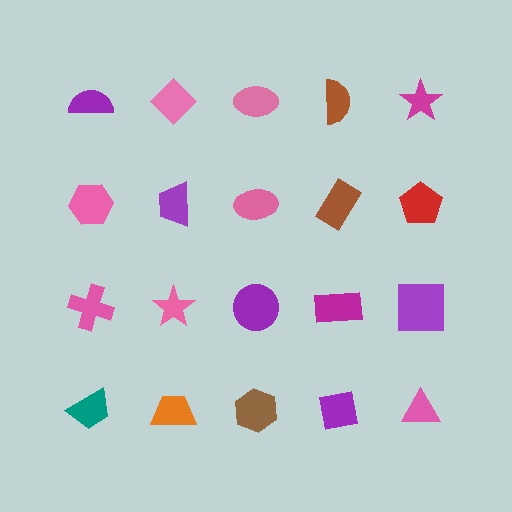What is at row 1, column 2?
A pink diamond.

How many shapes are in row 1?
5 shapes.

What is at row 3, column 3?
A purple circle.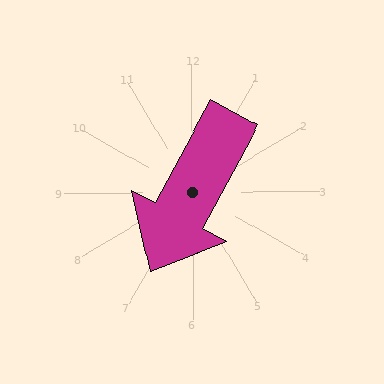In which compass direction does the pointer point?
Southwest.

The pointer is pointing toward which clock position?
Roughly 7 o'clock.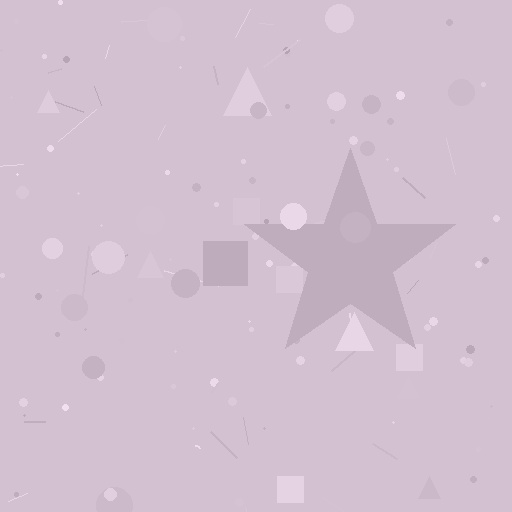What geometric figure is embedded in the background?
A star is embedded in the background.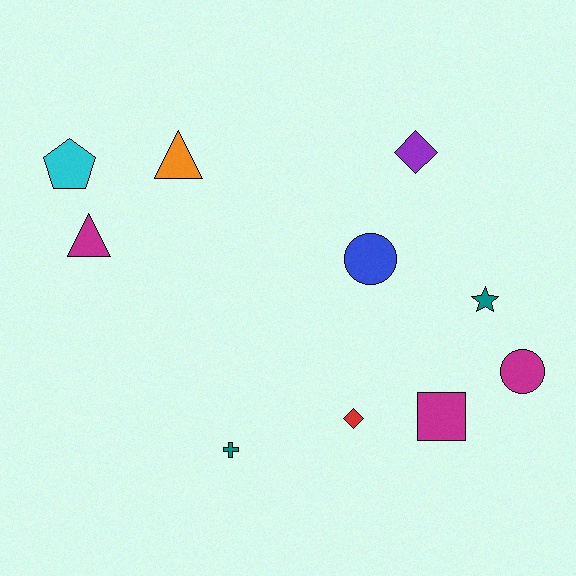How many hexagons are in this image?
There are no hexagons.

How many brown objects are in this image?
There are no brown objects.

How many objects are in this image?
There are 10 objects.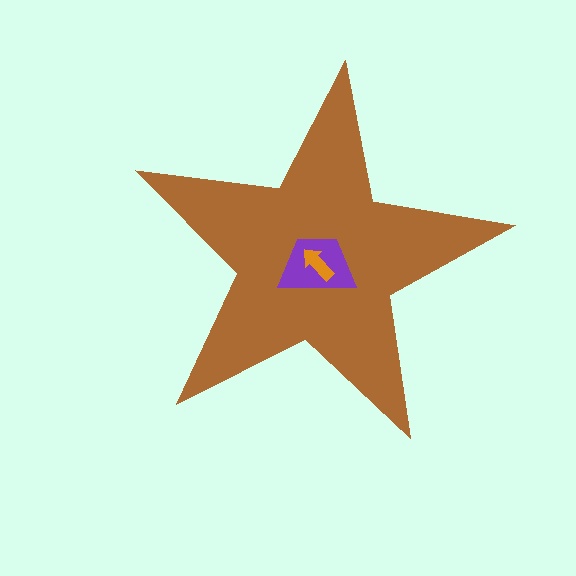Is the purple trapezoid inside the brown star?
Yes.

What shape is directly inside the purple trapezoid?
The orange arrow.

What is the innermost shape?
The orange arrow.